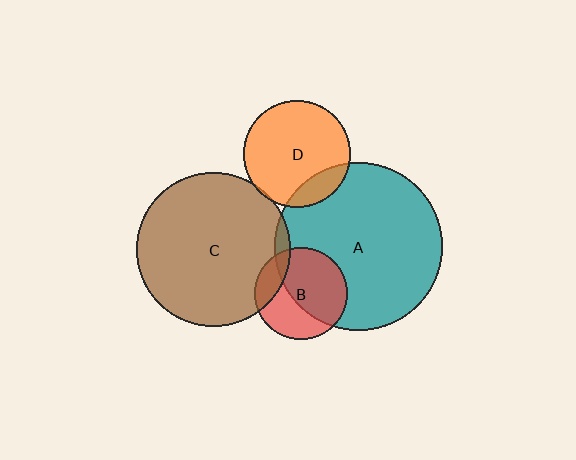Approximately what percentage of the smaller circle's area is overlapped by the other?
Approximately 60%.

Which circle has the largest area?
Circle A (teal).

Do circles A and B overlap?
Yes.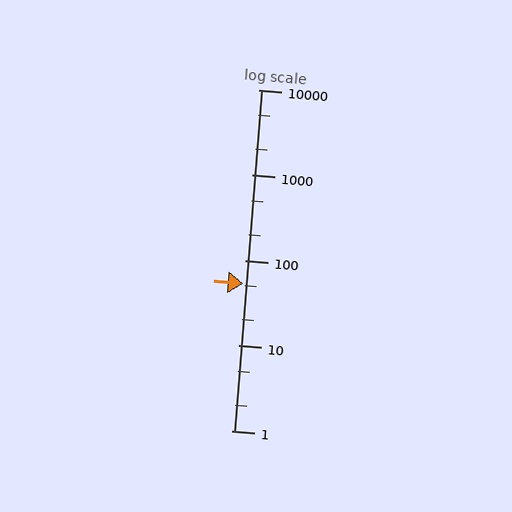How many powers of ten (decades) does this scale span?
The scale spans 4 decades, from 1 to 10000.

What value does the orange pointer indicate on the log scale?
The pointer indicates approximately 53.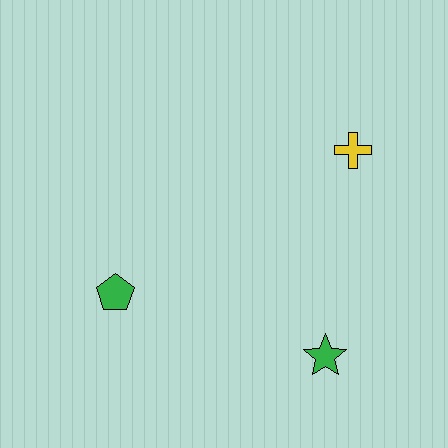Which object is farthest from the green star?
The green pentagon is farthest from the green star.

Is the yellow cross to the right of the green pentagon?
Yes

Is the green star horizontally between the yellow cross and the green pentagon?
Yes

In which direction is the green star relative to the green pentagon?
The green star is to the right of the green pentagon.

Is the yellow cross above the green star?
Yes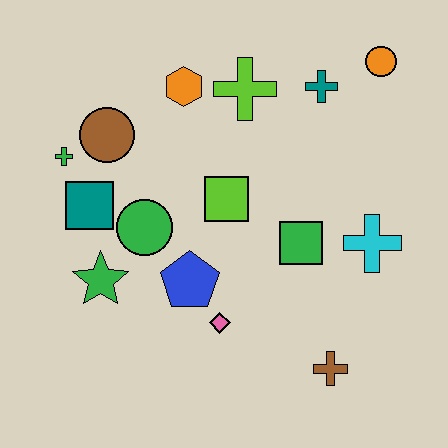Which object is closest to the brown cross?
The pink diamond is closest to the brown cross.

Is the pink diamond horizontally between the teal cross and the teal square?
Yes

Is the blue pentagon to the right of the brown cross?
No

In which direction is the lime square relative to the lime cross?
The lime square is below the lime cross.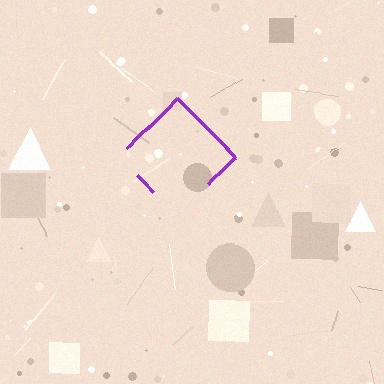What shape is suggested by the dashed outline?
The dashed outline suggests a diamond.